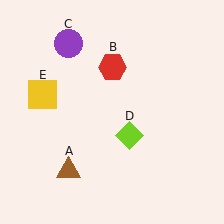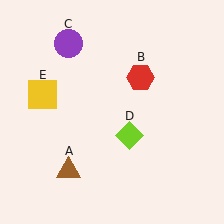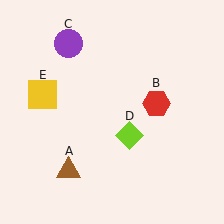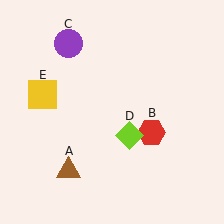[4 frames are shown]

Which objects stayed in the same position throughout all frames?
Brown triangle (object A) and purple circle (object C) and lime diamond (object D) and yellow square (object E) remained stationary.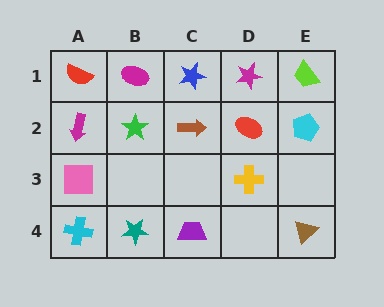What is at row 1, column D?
A magenta star.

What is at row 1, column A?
A red semicircle.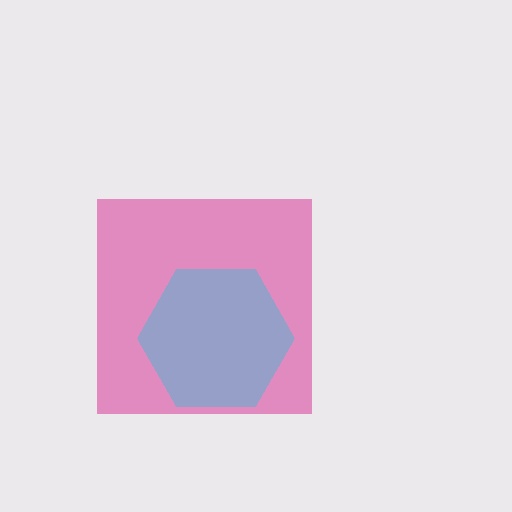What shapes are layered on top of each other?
The layered shapes are: a magenta square, a cyan hexagon.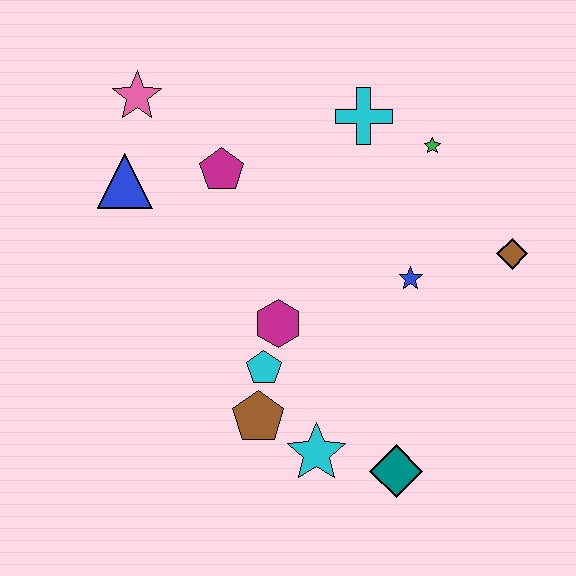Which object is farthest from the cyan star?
The pink star is farthest from the cyan star.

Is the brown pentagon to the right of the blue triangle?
Yes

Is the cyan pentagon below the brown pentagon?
No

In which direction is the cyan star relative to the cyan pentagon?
The cyan star is below the cyan pentagon.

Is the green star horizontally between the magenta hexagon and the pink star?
No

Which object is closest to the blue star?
The brown diamond is closest to the blue star.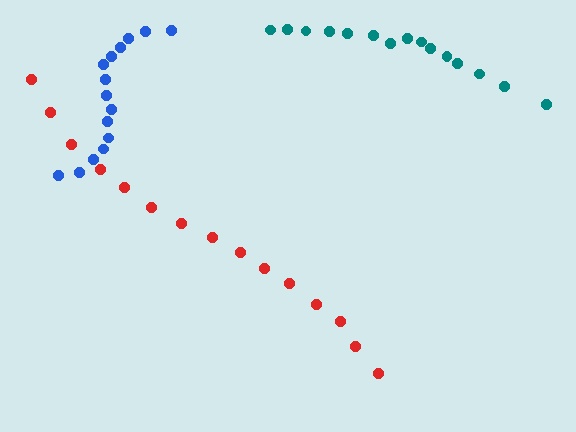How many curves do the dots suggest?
There are 3 distinct paths.